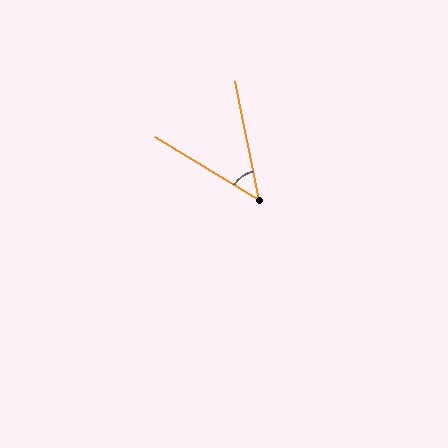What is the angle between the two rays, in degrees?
Approximately 47 degrees.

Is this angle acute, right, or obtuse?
It is acute.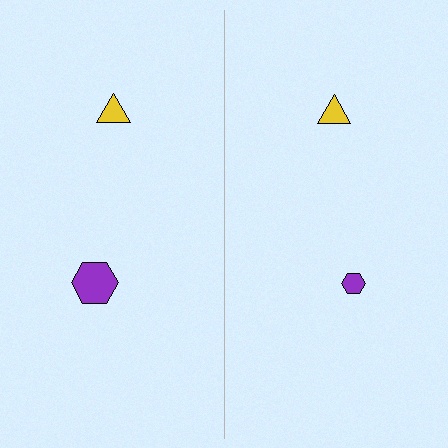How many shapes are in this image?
There are 4 shapes in this image.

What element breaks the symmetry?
The purple hexagon on the right side has a different size than its mirror counterpart.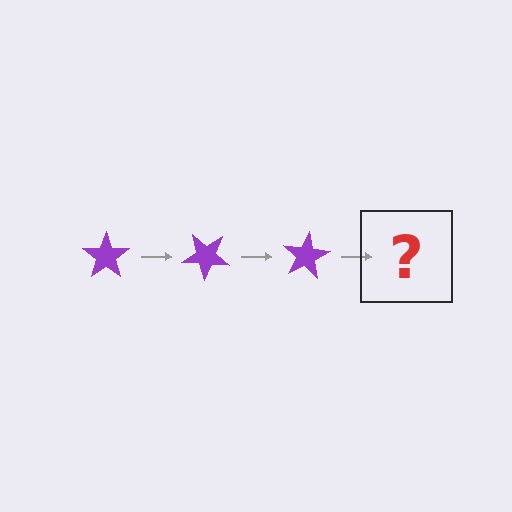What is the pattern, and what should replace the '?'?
The pattern is that the star rotates 40 degrees each step. The '?' should be a purple star rotated 120 degrees.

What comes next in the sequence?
The next element should be a purple star rotated 120 degrees.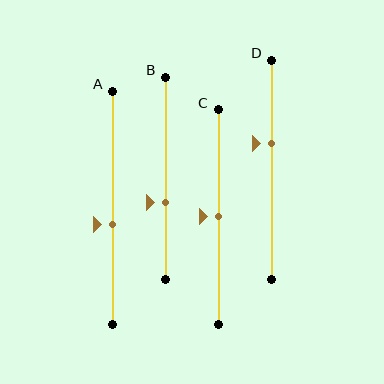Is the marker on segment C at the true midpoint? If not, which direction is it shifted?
Yes, the marker on segment C is at the true midpoint.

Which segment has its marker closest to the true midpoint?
Segment C has its marker closest to the true midpoint.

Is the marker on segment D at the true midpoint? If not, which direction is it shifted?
No, the marker on segment D is shifted upward by about 12% of the segment length.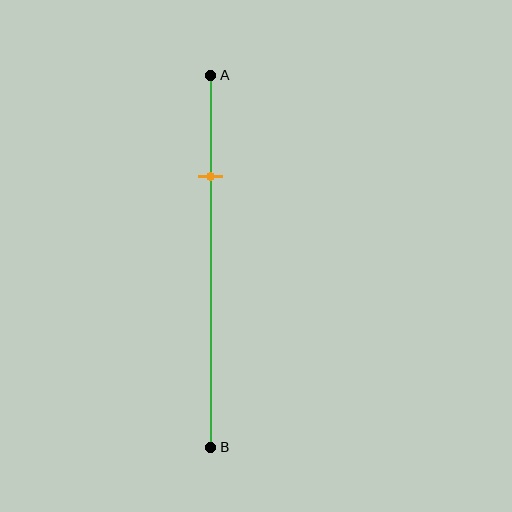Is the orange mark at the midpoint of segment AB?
No, the mark is at about 25% from A, not at the 50% midpoint.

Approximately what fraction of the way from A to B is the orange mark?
The orange mark is approximately 25% of the way from A to B.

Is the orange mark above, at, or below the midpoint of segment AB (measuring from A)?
The orange mark is above the midpoint of segment AB.